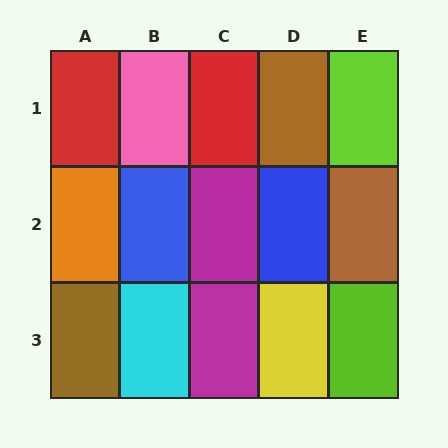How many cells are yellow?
1 cell is yellow.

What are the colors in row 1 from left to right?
Red, pink, red, brown, lime.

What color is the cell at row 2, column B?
Blue.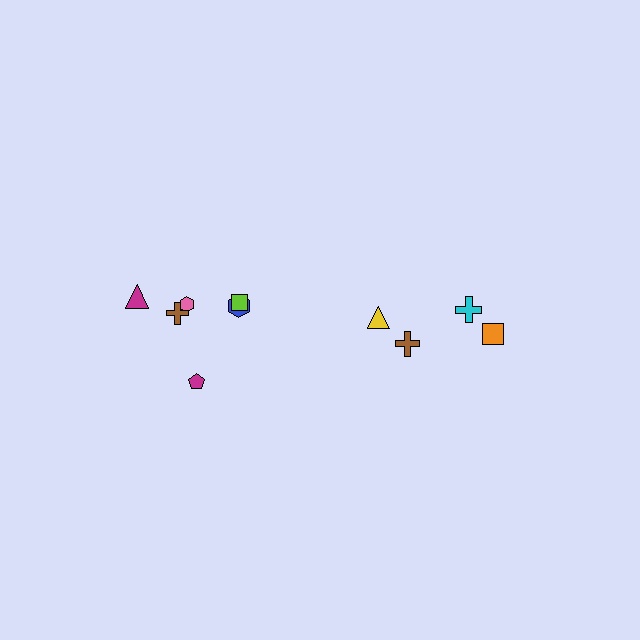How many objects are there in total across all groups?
There are 10 objects.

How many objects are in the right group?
There are 4 objects.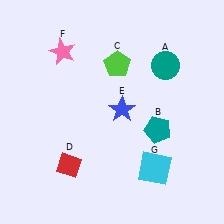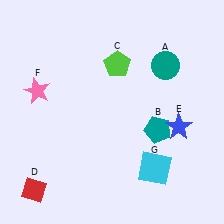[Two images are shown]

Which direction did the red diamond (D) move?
The red diamond (D) moved left.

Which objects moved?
The objects that moved are: the red diamond (D), the blue star (E), the pink star (F).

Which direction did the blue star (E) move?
The blue star (E) moved right.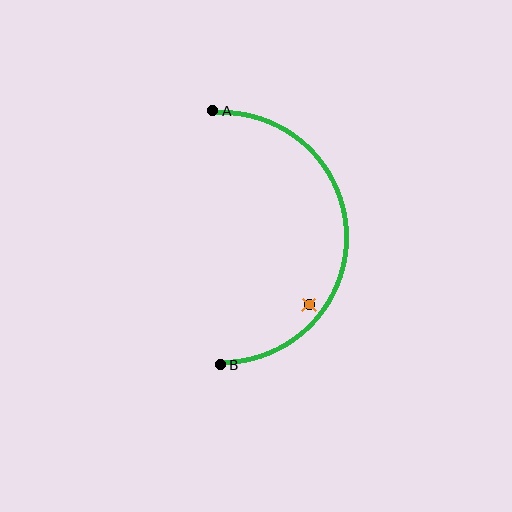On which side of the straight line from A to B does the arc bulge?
The arc bulges to the right of the straight line connecting A and B.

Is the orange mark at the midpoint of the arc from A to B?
No — the orange mark does not lie on the arc at all. It sits slightly inside the curve.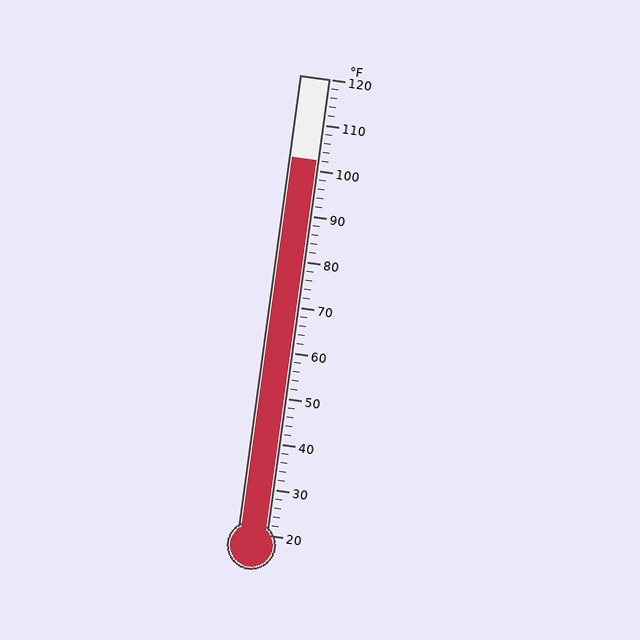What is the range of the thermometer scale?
The thermometer scale ranges from 20°F to 120°F.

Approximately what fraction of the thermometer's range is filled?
The thermometer is filled to approximately 80% of its range.